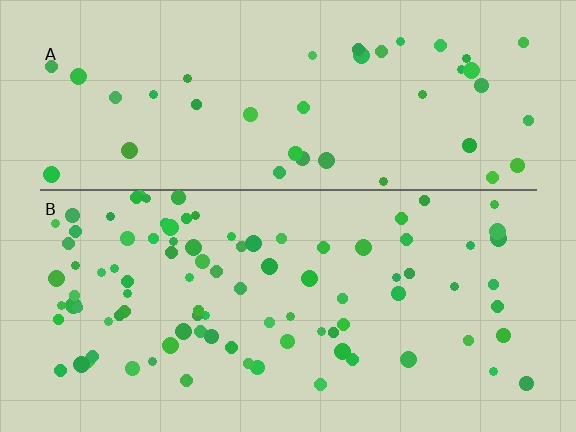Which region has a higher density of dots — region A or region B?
B (the bottom).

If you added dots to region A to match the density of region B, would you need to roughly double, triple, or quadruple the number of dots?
Approximately double.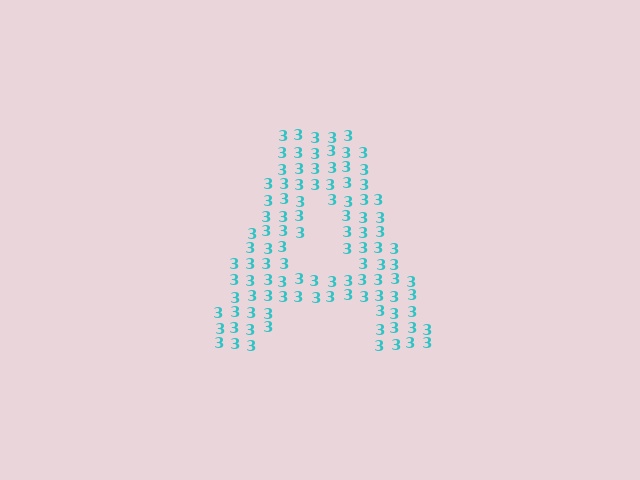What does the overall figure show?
The overall figure shows the letter A.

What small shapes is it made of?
It is made of small digit 3's.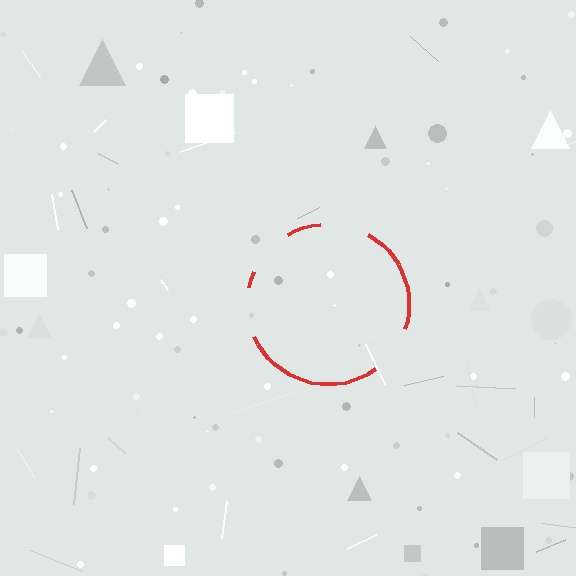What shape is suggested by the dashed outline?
The dashed outline suggests a circle.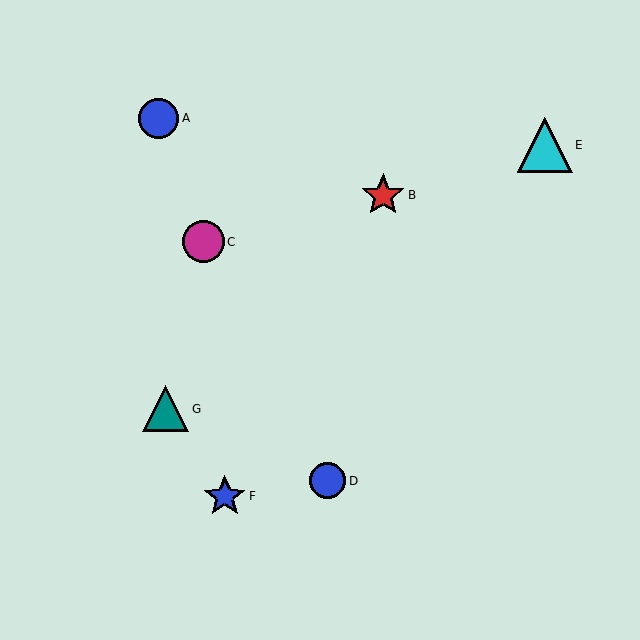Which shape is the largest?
The cyan triangle (labeled E) is the largest.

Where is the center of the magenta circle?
The center of the magenta circle is at (203, 242).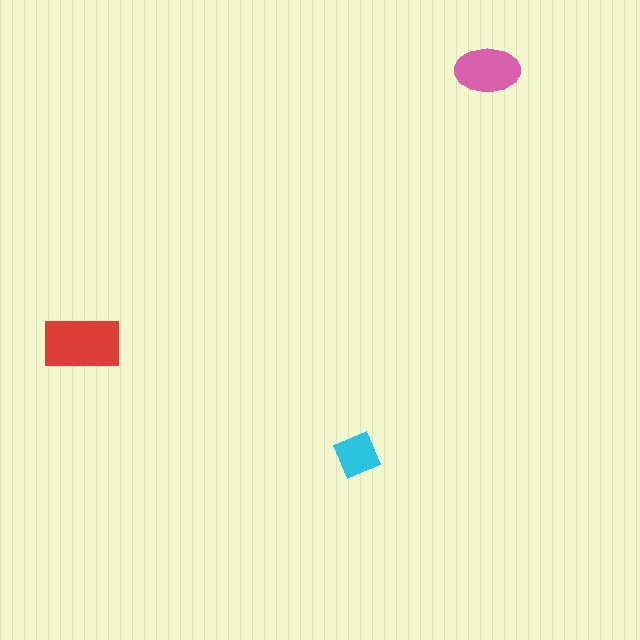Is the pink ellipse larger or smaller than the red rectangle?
Smaller.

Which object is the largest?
The red rectangle.